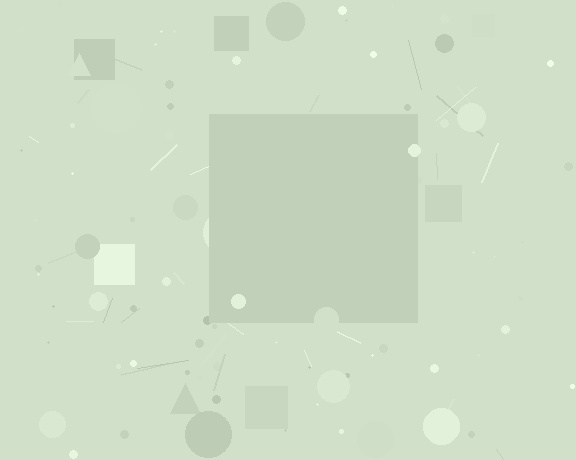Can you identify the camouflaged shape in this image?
The camouflaged shape is a square.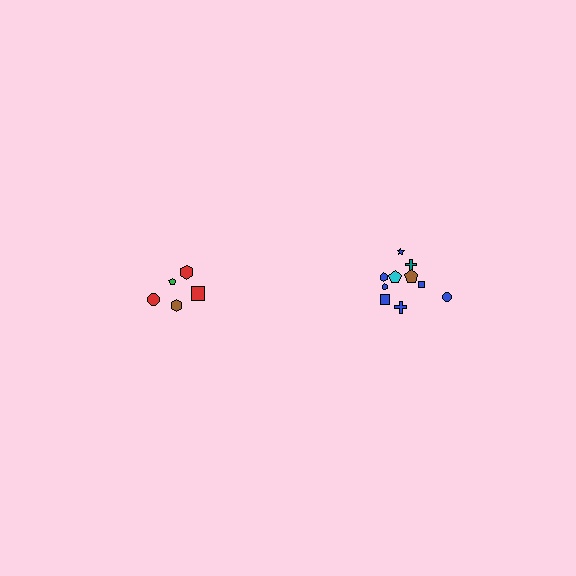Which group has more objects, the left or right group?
The right group.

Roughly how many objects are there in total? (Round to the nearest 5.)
Roughly 15 objects in total.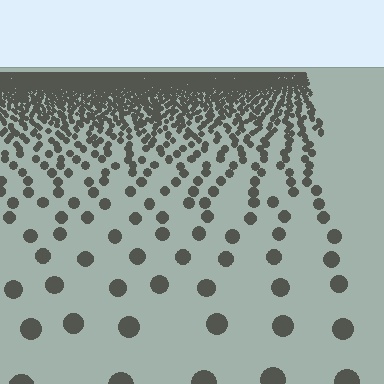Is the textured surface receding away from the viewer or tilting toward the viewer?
The surface is receding away from the viewer. Texture elements get smaller and denser toward the top.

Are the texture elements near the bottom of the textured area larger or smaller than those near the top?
Larger. Near the bottom, elements are closer to the viewer and appear at a bigger on-screen size.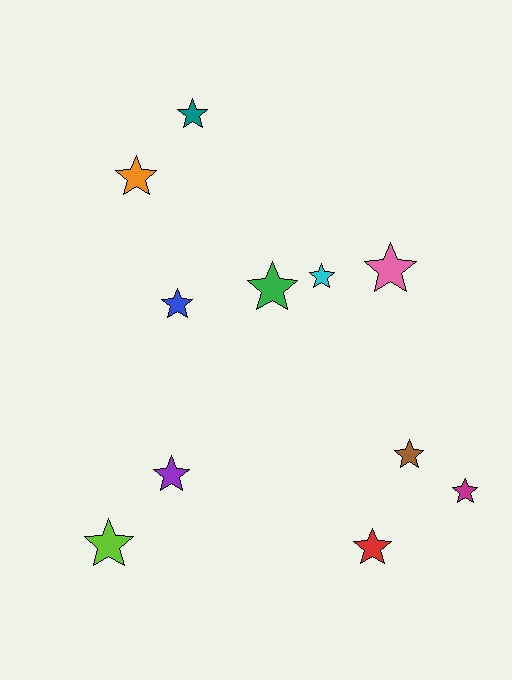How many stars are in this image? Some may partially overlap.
There are 11 stars.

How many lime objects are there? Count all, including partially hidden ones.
There is 1 lime object.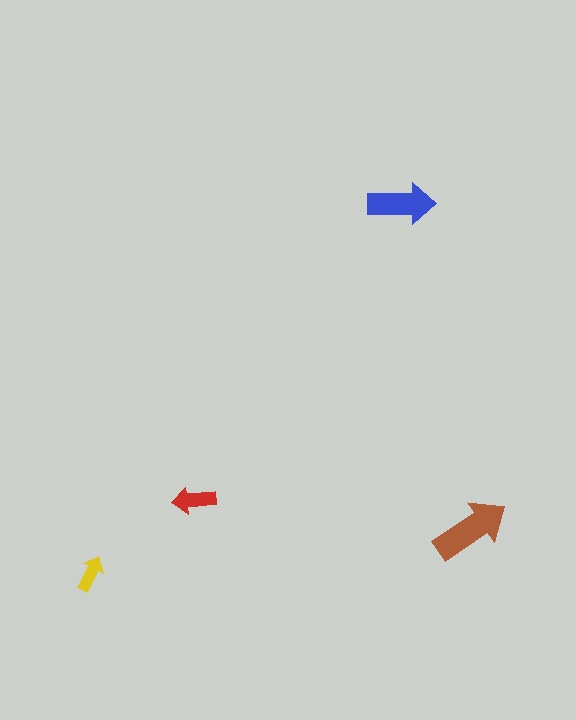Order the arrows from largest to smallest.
the brown one, the blue one, the red one, the yellow one.